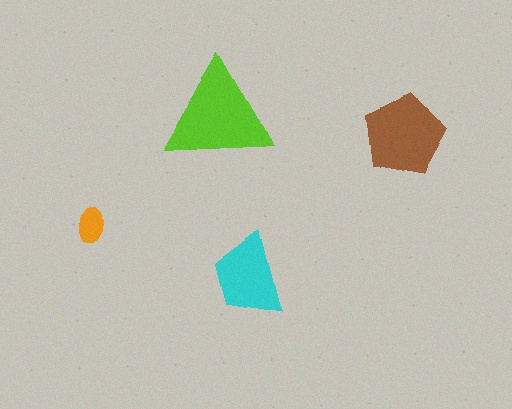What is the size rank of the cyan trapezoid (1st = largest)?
3rd.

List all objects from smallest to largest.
The orange ellipse, the cyan trapezoid, the brown pentagon, the lime triangle.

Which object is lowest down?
The cyan trapezoid is bottommost.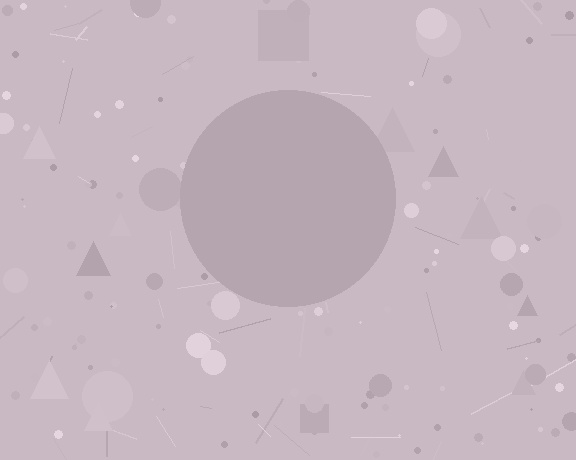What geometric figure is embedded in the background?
A circle is embedded in the background.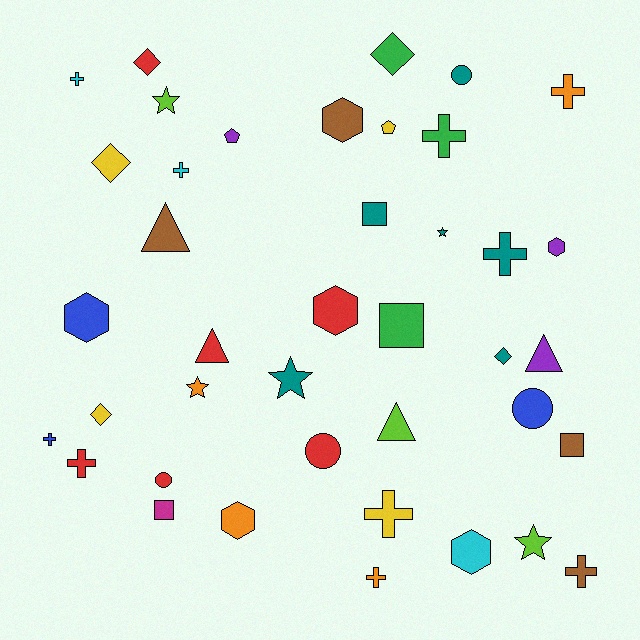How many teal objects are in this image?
There are 6 teal objects.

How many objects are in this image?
There are 40 objects.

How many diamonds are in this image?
There are 5 diamonds.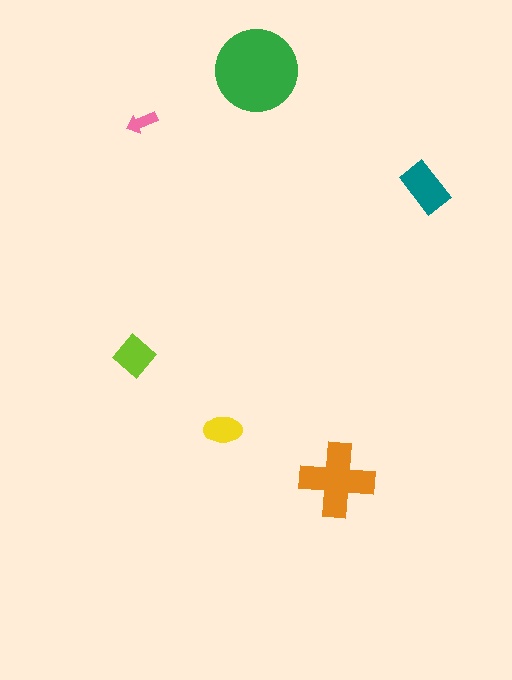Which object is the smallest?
The pink arrow.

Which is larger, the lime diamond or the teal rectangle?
The teal rectangle.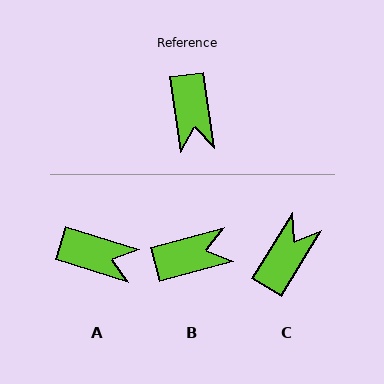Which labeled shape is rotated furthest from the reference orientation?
C, about 140 degrees away.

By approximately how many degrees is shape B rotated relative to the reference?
Approximately 97 degrees counter-clockwise.